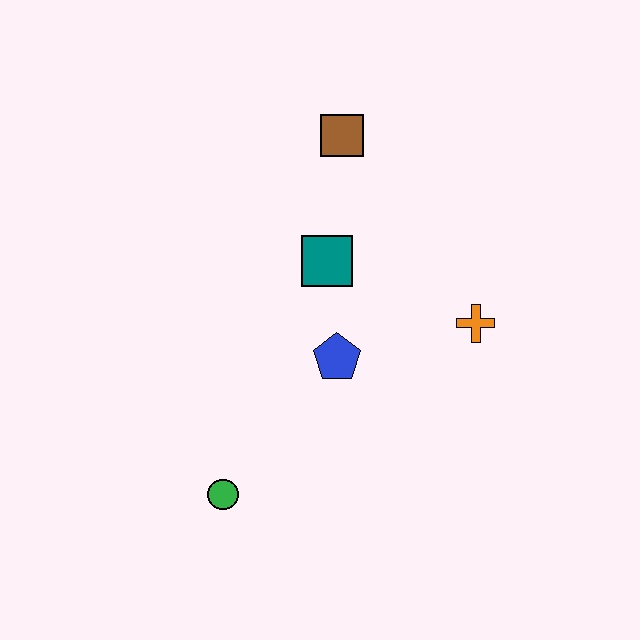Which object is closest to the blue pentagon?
The teal square is closest to the blue pentagon.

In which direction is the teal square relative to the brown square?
The teal square is below the brown square.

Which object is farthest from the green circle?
The brown square is farthest from the green circle.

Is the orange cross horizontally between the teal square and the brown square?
No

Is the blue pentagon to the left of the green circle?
No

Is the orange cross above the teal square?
No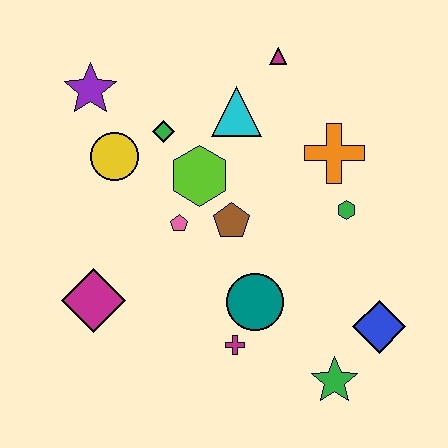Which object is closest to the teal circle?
The magenta cross is closest to the teal circle.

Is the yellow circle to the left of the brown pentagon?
Yes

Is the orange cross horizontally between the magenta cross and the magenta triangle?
No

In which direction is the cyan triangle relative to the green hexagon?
The cyan triangle is to the left of the green hexagon.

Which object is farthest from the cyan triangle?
The green star is farthest from the cyan triangle.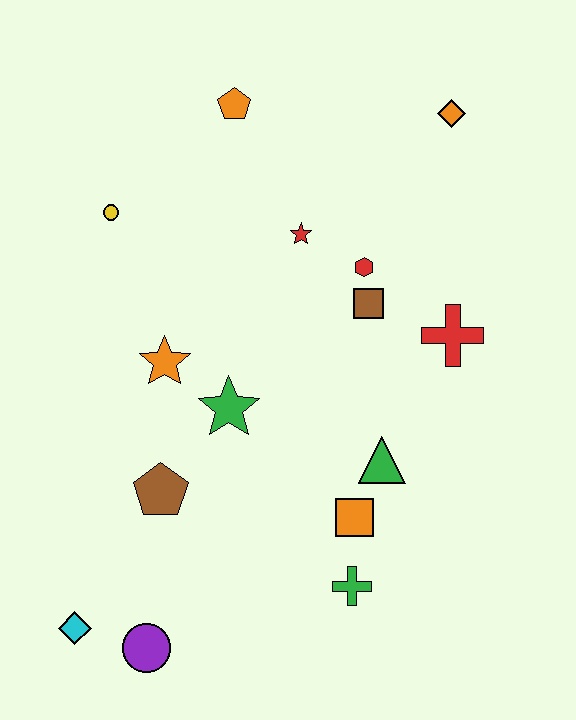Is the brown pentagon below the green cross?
No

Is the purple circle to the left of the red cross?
Yes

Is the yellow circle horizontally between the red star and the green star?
No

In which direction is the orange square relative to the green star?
The orange square is to the right of the green star.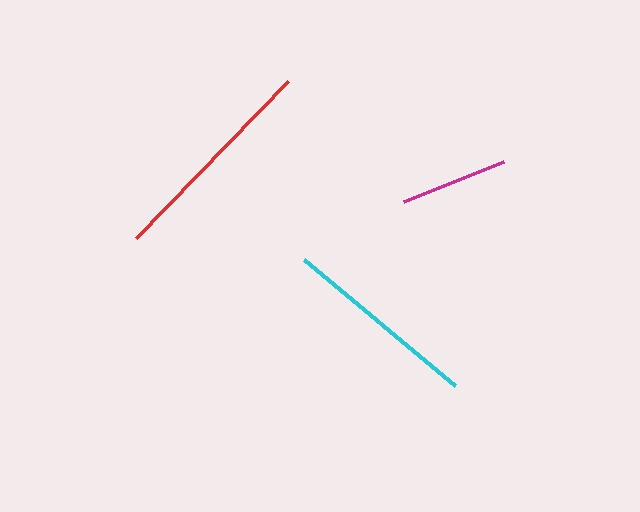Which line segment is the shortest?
The magenta line is the shortest at approximately 109 pixels.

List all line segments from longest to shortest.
From longest to shortest: red, cyan, magenta.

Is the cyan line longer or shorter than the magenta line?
The cyan line is longer than the magenta line.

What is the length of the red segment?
The red segment is approximately 219 pixels long.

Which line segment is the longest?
The red line is the longest at approximately 219 pixels.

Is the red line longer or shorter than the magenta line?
The red line is longer than the magenta line.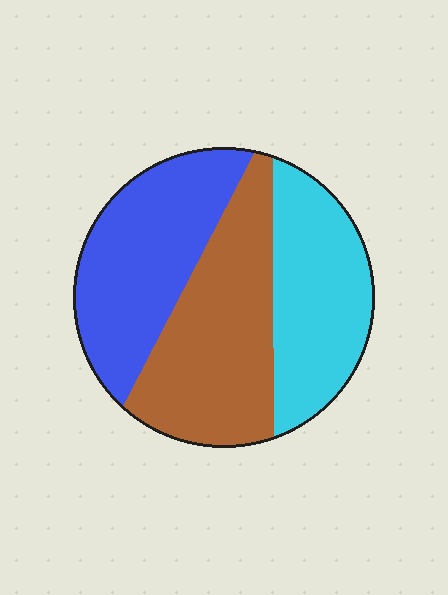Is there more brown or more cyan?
Brown.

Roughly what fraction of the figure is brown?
Brown takes up between a quarter and a half of the figure.